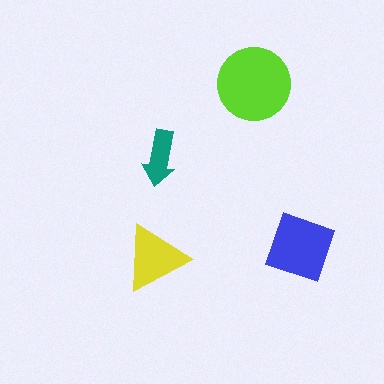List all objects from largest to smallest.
The lime circle, the blue square, the yellow triangle, the teal arrow.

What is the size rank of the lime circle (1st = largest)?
1st.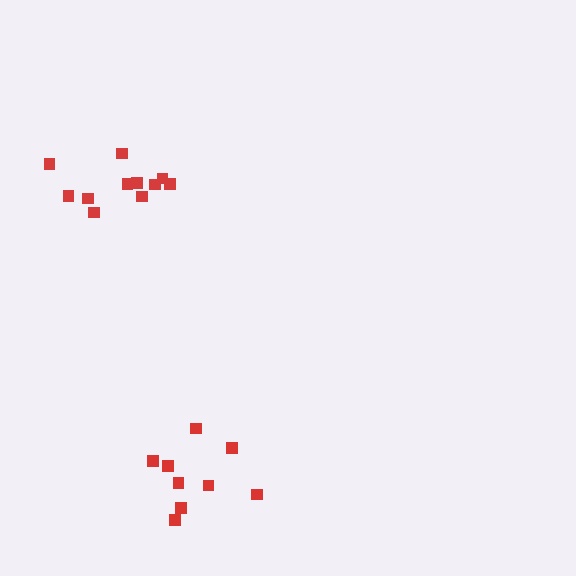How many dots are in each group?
Group 1: 9 dots, Group 2: 11 dots (20 total).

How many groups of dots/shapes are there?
There are 2 groups.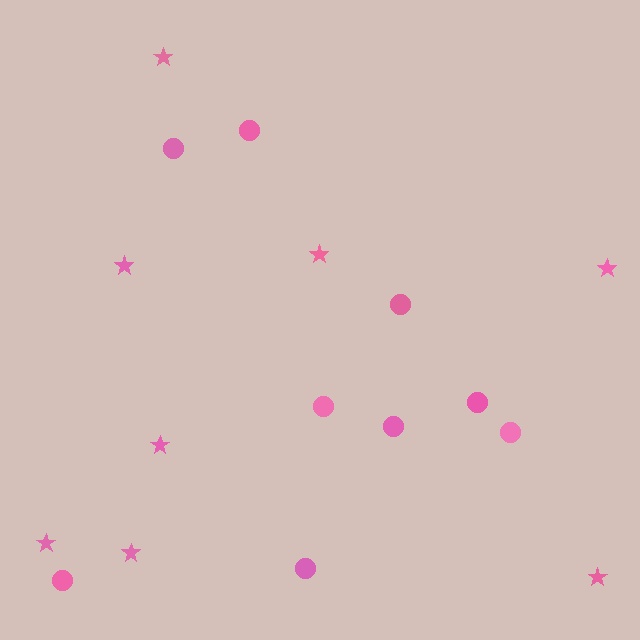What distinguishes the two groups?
There are 2 groups: one group of stars (8) and one group of circles (9).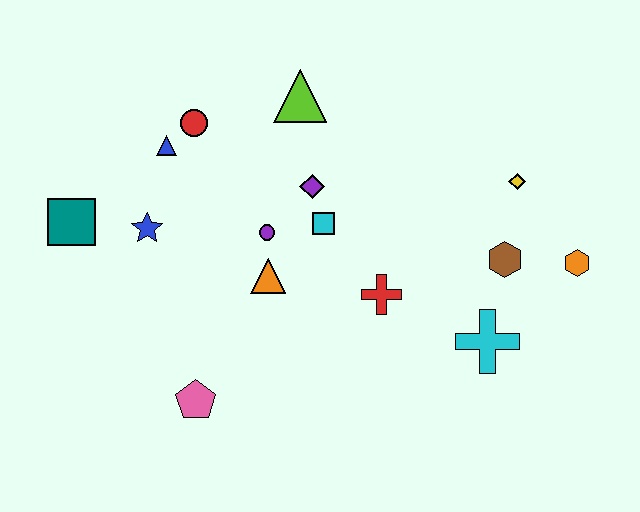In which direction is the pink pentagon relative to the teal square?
The pink pentagon is below the teal square.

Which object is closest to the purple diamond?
The cyan square is closest to the purple diamond.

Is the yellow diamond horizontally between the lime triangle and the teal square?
No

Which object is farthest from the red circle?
The orange hexagon is farthest from the red circle.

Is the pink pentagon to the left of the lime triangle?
Yes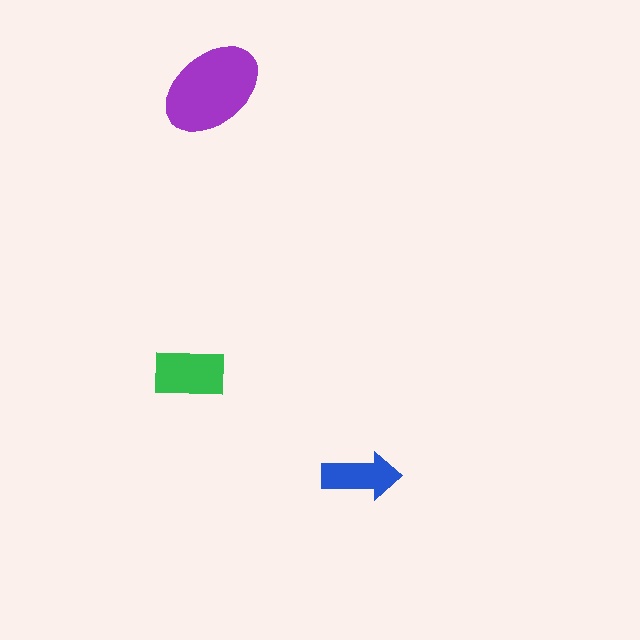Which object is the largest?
The purple ellipse.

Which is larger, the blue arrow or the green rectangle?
The green rectangle.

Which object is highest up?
The purple ellipse is topmost.